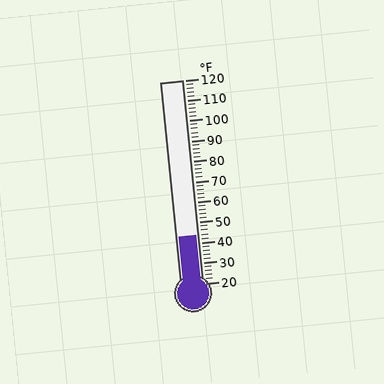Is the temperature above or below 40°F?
The temperature is above 40°F.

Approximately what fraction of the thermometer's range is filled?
The thermometer is filled to approximately 25% of its range.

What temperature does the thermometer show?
The thermometer shows approximately 44°F.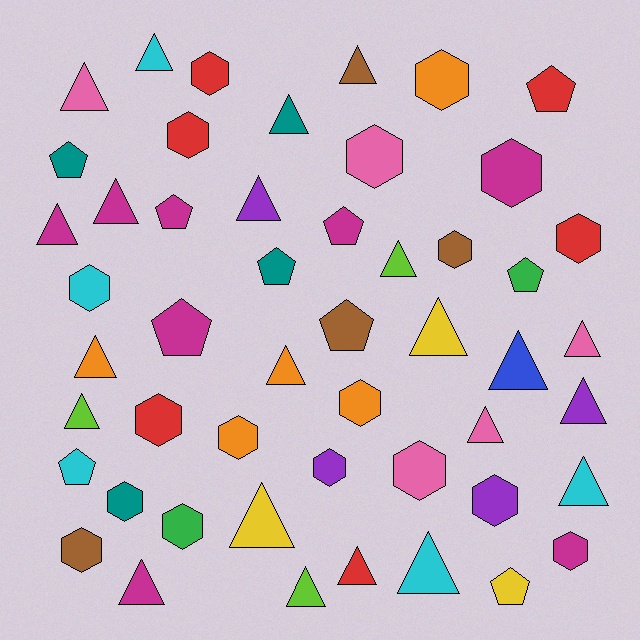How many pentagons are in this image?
There are 10 pentagons.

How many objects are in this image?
There are 50 objects.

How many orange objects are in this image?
There are 5 orange objects.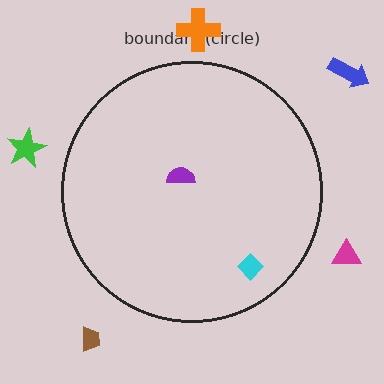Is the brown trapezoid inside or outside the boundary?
Outside.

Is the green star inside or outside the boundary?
Outside.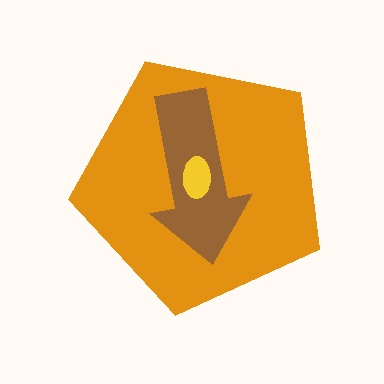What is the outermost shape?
The orange pentagon.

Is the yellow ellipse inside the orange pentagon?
Yes.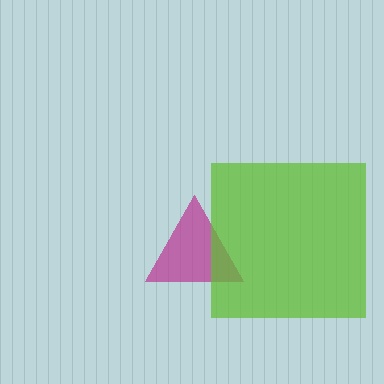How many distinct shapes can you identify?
There are 2 distinct shapes: a magenta triangle, a lime square.